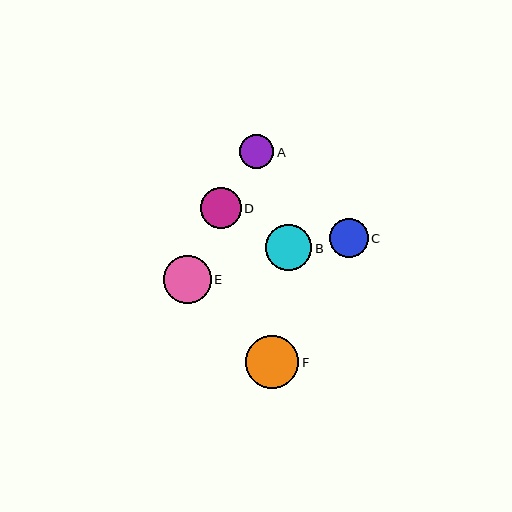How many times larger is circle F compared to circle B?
Circle F is approximately 1.2 times the size of circle B.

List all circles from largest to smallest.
From largest to smallest: F, E, B, D, C, A.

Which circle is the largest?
Circle F is the largest with a size of approximately 53 pixels.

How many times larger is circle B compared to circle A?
Circle B is approximately 1.3 times the size of circle A.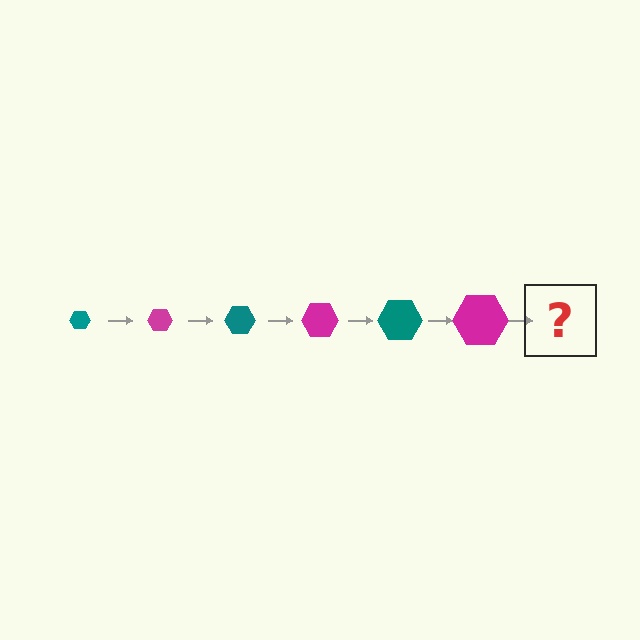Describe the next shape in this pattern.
It should be a teal hexagon, larger than the previous one.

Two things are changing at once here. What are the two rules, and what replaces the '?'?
The two rules are that the hexagon grows larger each step and the color cycles through teal and magenta. The '?' should be a teal hexagon, larger than the previous one.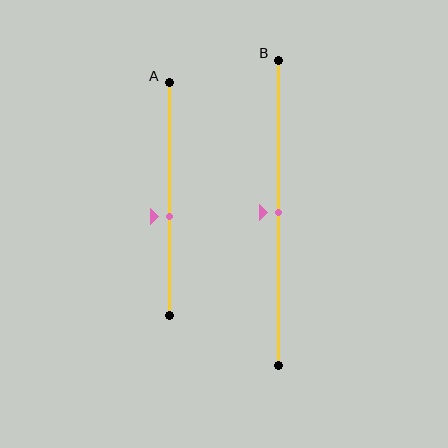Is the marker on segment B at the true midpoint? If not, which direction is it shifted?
Yes, the marker on segment B is at the true midpoint.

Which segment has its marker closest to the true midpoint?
Segment B has its marker closest to the true midpoint.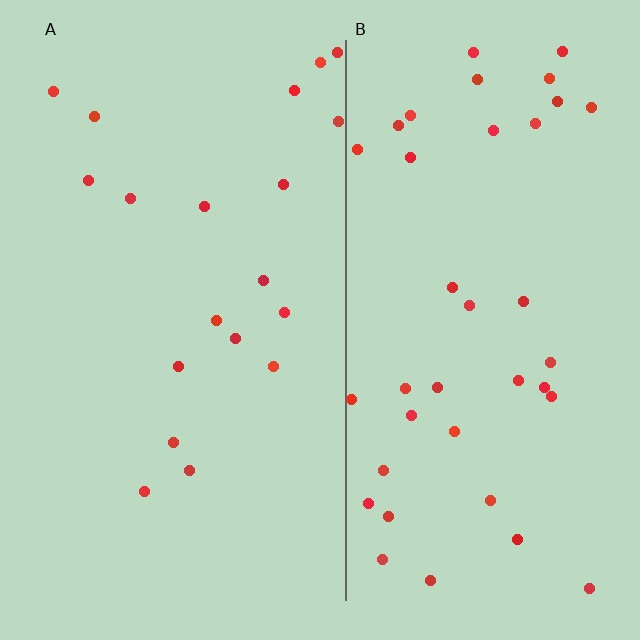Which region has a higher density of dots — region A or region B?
B (the right).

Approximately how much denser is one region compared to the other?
Approximately 2.0× — region B over region A.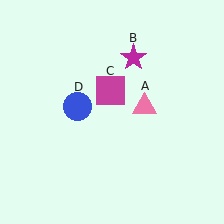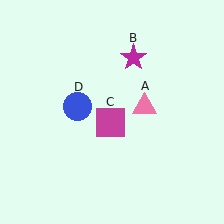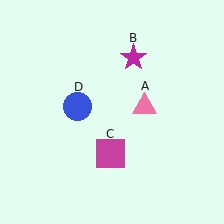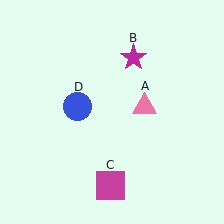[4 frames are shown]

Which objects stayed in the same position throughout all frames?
Pink triangle (object A) and magenta star (object B) and blue circle (object D) remained stationary.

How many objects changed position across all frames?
1 object changed position: magenta square (object C).